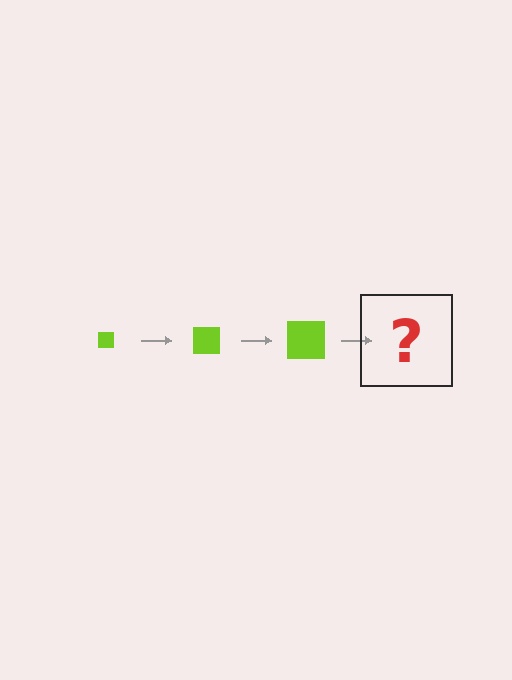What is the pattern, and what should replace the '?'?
The pattern is that the square gets progressively larger each step. The '?' should be a lime square, larger than the previous one.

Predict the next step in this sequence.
The next step is a lime square, larger than the previous one.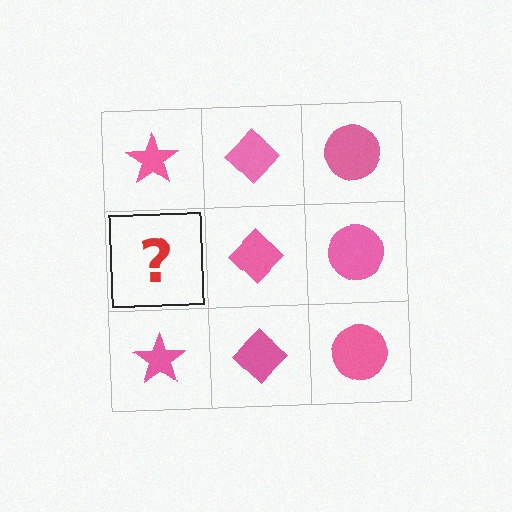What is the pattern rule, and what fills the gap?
The rule is that each column has a consistent shape. The gap should be filled with a pink star.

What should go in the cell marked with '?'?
The missing cell should contain a pink star.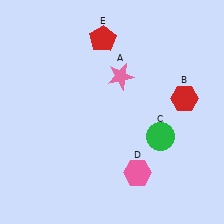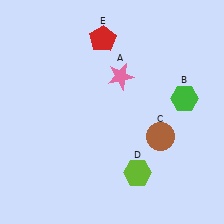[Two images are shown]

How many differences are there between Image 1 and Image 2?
There are 3 differences between the two images.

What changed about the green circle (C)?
In Image 1, C is green. In Image 2, it changed to brown.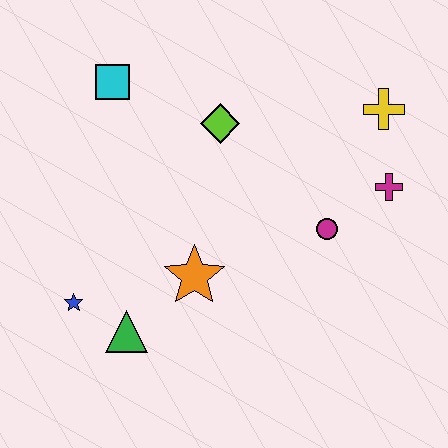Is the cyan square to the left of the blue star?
No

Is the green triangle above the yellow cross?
No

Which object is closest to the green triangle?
The blue star is closest to the green triangle.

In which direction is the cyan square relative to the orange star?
The cyan square is above the orange star.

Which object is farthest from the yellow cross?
The blue star is farthest from the yellow cross.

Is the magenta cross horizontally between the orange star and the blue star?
No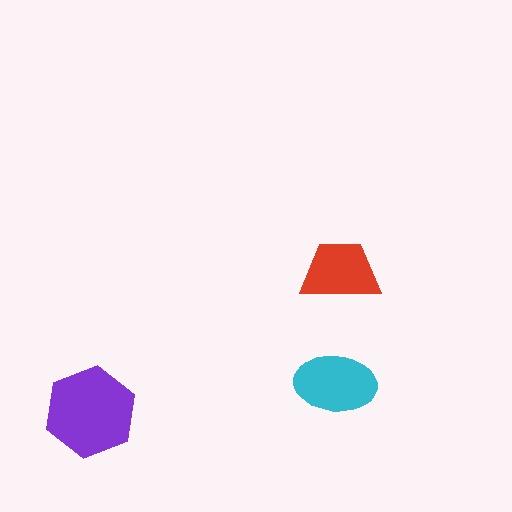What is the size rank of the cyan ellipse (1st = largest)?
2nd.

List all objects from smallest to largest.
The red trapezoid, the cyan ellipse, the purple hexagon.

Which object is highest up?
The red trapezoid is topmost.